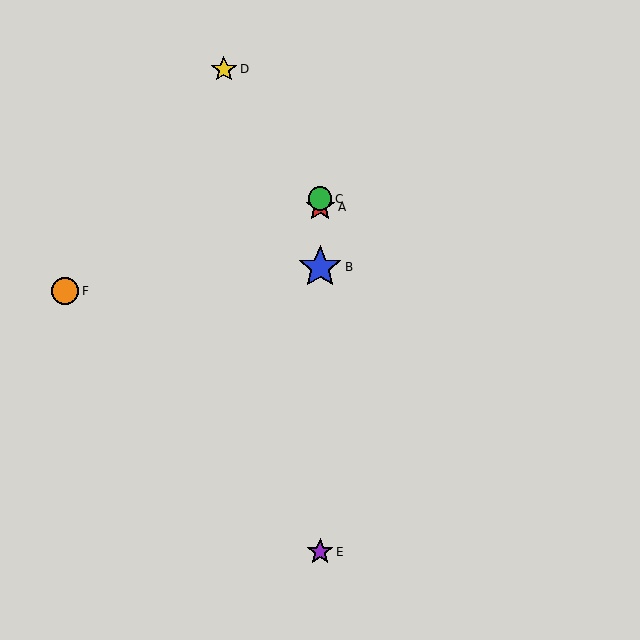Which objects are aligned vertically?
Objects A, B, C, E are aligned vertically.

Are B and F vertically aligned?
No, B is at x≈320 and F is at x≈65.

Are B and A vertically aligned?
Yes, both are at x≈320.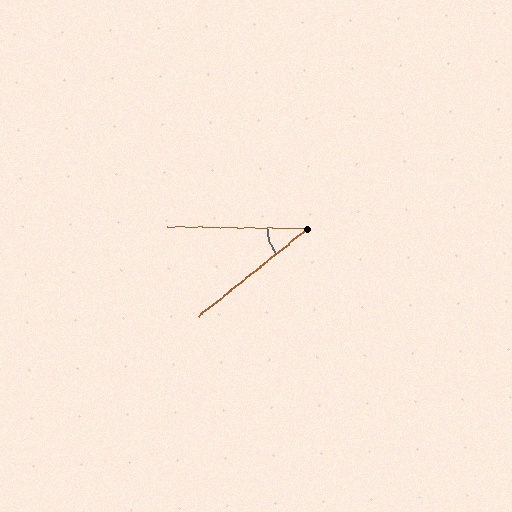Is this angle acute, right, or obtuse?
It is acute.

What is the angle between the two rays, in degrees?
Approximately 39 degrees.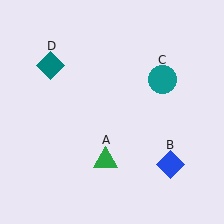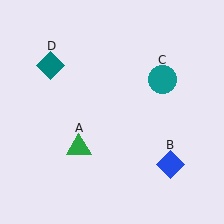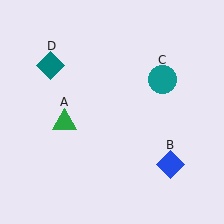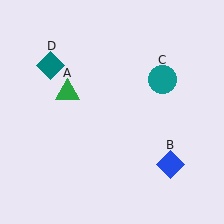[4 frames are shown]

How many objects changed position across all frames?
1 object changed position: green triangle (object A).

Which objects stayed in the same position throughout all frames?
Blue diamond (object B) and teal circle (object C) and teal diamond (object D) remained stationary.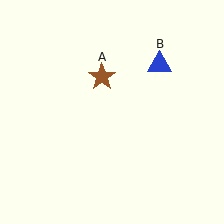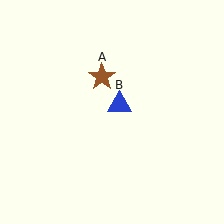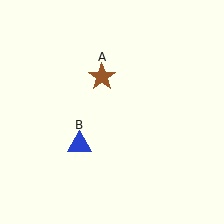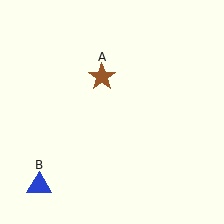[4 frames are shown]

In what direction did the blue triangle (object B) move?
The blue triangle (object B) moved down and to the left.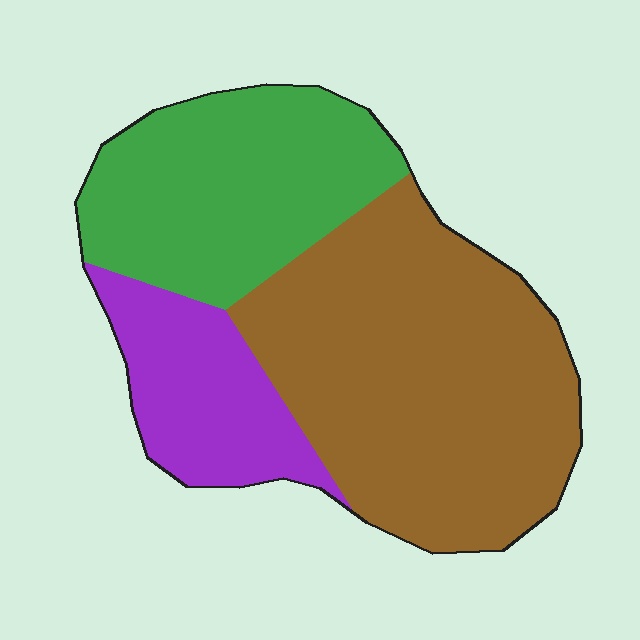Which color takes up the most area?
Brown, at roughly 50%.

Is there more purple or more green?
Green.